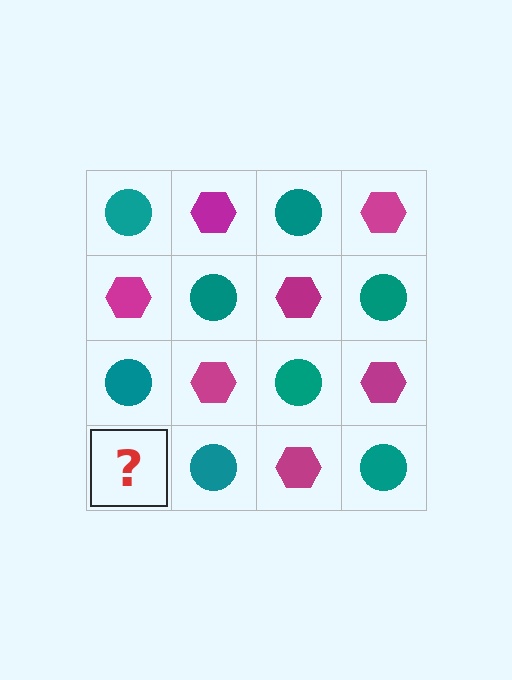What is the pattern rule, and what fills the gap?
The rule is that it alternates teal circle and magenta hexagon in a checkerboard pattern. The gap should be filled with a magenta hexagon.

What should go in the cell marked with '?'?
The missing cell should contain a magenta hexagon.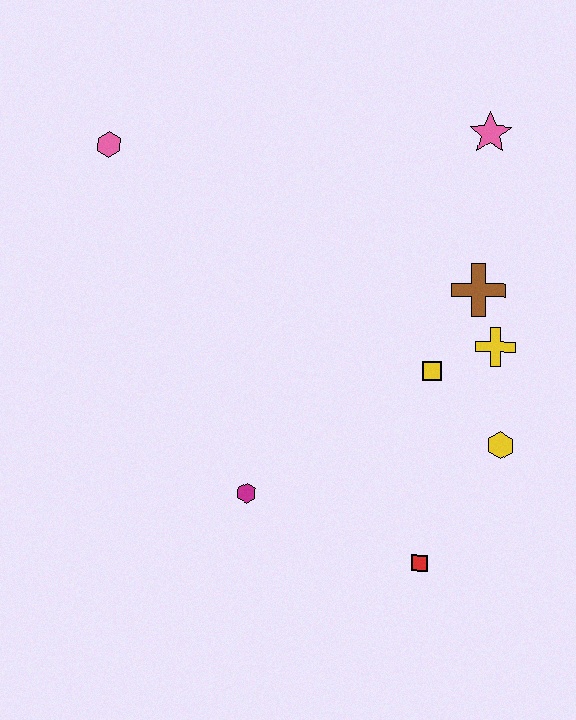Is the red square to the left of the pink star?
Yes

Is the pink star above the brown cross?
Yes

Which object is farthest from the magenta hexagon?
The pink star is farthest from the magenta hexagon.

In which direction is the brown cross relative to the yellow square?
The brown cross is above the yellow square.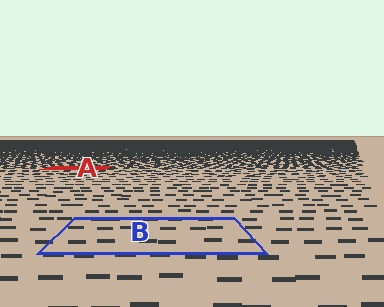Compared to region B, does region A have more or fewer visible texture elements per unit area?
Region A has more texture elements per unit area — they are packed more densely because it is farther away.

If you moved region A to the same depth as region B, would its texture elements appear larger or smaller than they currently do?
They would appear larger. At a closer depth, the same texture elements are projected at a bigger on-screen size.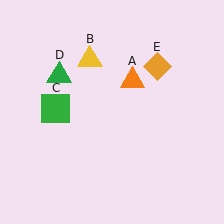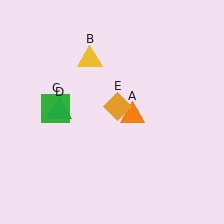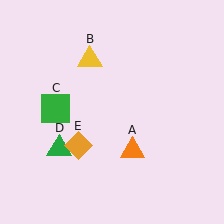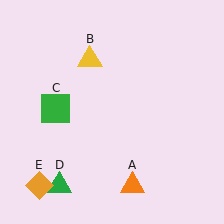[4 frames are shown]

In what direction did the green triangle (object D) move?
The green triangle (object D) moved down.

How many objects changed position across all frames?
3 objects changed position: orange triangle (object A), green triangle (object D), orange diamond (object E).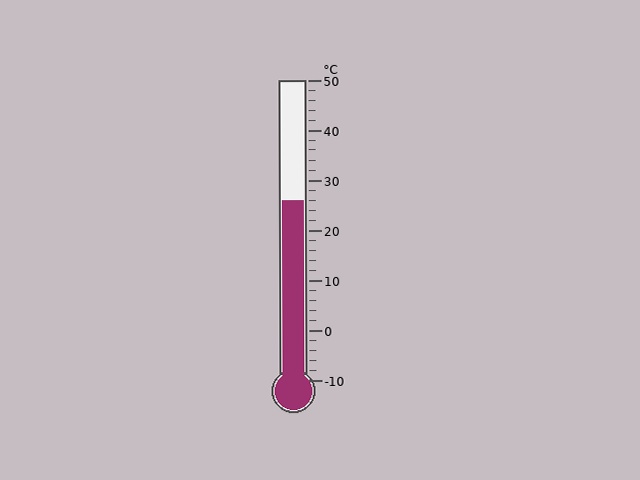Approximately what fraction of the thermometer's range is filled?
The thermometer is filled to approximately 60% of its range.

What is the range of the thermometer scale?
The thermometer scale ranges from -10°C to 50°C.